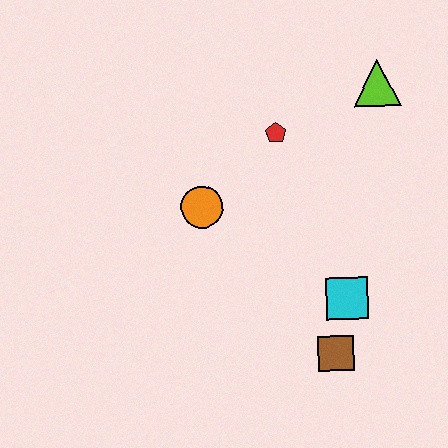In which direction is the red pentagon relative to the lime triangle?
The red pentagon is to the left of the lime triangle.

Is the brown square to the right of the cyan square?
No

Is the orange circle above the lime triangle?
No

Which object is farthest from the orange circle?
The lime triangle is farthest from the orange circle.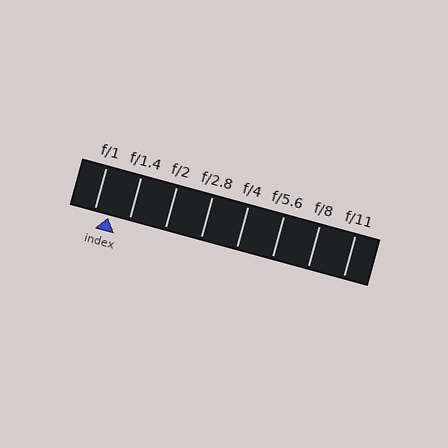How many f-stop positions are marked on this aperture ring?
There are 8 f-stop positions marked.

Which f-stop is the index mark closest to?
The index mark is closest to f/1.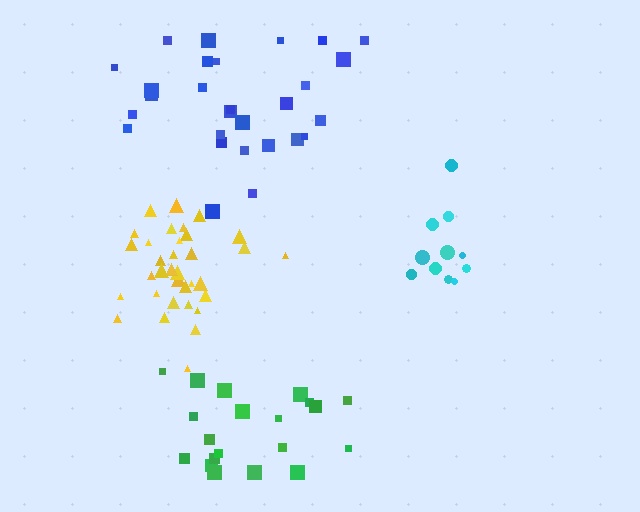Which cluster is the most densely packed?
Yellow.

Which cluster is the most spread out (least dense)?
Green.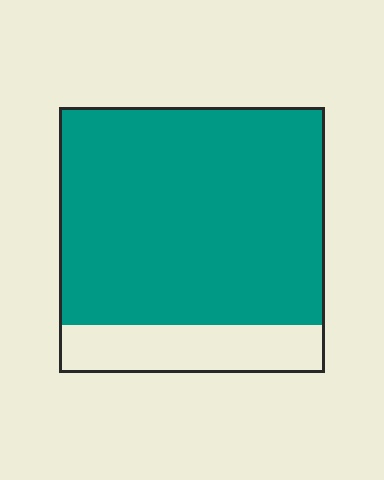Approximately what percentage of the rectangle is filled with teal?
Approximately 80%.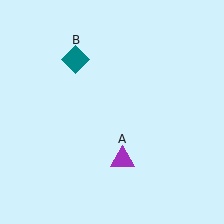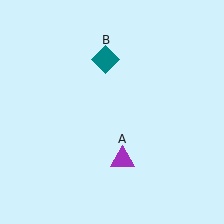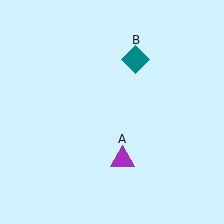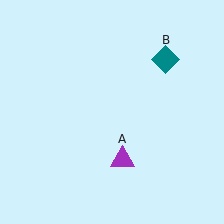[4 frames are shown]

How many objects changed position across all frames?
1 object changed position: teal diamond (object B).